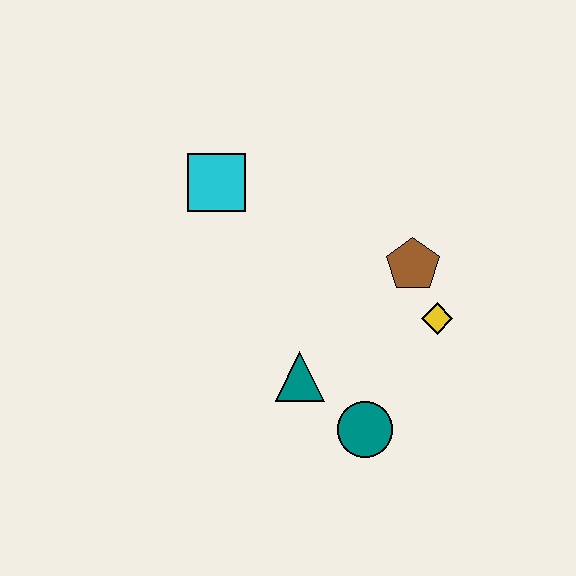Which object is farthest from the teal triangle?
The cyan square is farthest from the teal triangle.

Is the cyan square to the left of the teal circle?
Yes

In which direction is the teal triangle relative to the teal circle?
The teal triangle is to the left of the teal circle.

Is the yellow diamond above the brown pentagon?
No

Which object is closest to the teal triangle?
The teal circle is closest to the teal triangle.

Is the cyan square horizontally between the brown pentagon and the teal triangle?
No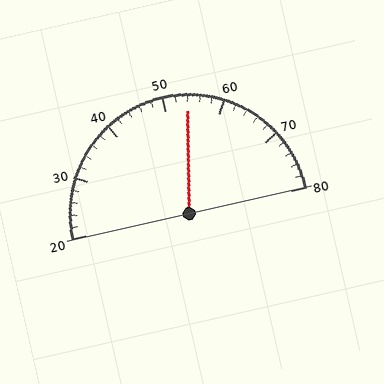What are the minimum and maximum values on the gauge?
The gauge ranges from 20 to 80.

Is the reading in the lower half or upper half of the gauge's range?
The reading is in the upper half of the range (20 to 80).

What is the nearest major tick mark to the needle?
The nearest major tick mark is 50.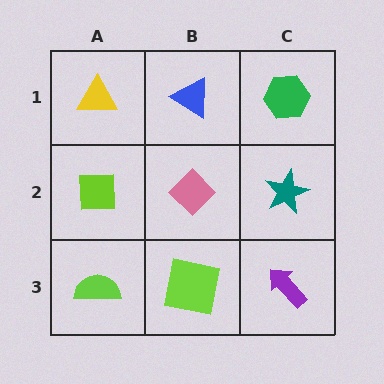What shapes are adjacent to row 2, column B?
A blue triangle (row 1, column B), a lime square (row 3, column B), a lime square (row 2, column A), a teal star (row 2, column C).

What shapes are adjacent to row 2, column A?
A yellow triangle (row 1, column A), a lime semicircle (row 3, column A), a pink diamond (row 2, column B).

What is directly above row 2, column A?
A yellow triangle.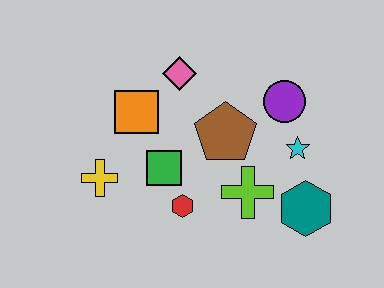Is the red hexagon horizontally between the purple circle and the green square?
Yes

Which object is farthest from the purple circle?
The yellow cross is farthest from the purple circle.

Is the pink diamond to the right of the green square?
Yes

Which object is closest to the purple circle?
The cyan star is closest to the purple circle.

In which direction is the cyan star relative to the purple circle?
The cyan star is below the purple circle.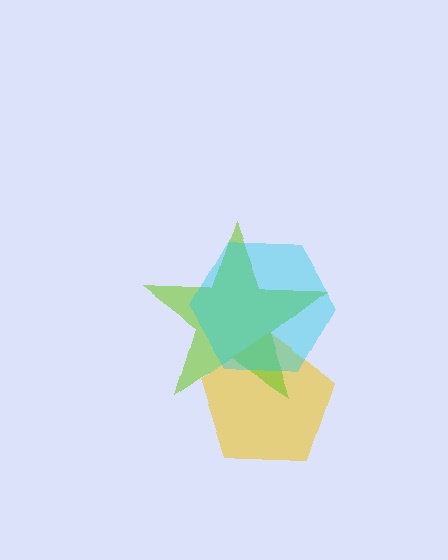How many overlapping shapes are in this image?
There are 3 overlapping shapes in the image.